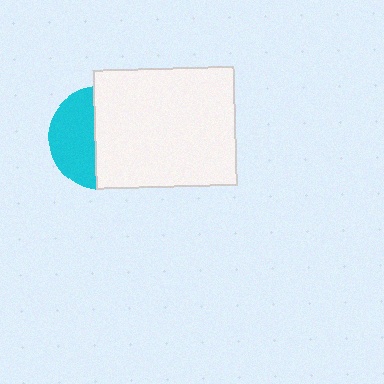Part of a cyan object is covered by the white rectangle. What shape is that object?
It is a circle.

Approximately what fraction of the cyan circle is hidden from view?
Roughly 58% of the cyan circle is hidden behind the white rectangle.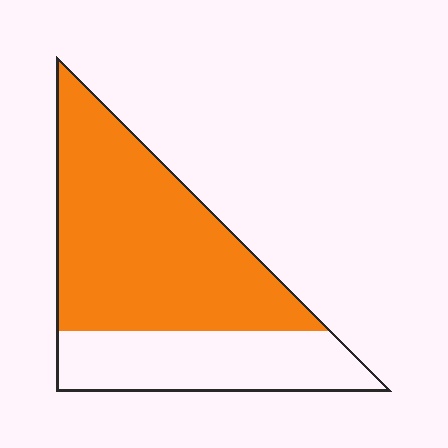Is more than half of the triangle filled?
Yes.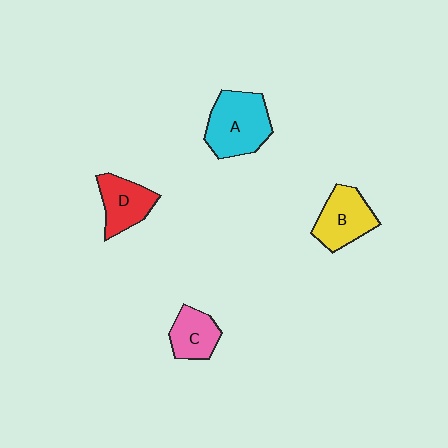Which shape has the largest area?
Shape A (cyan).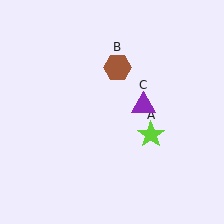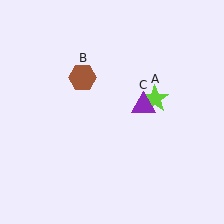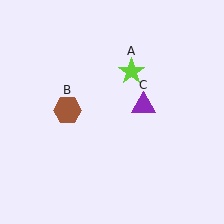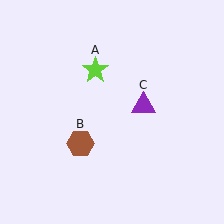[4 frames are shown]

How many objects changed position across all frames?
2 objects changed position: lime star (object A), brown hexagon (object B).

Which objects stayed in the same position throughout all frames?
Purple triangle (object C) remained stationary.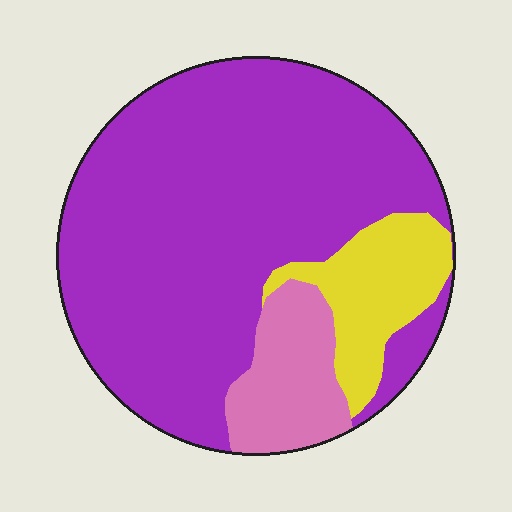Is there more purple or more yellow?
Purple.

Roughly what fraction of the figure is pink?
Pink covers around 10% of the figure.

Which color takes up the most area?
Purple, at roughly 75%.